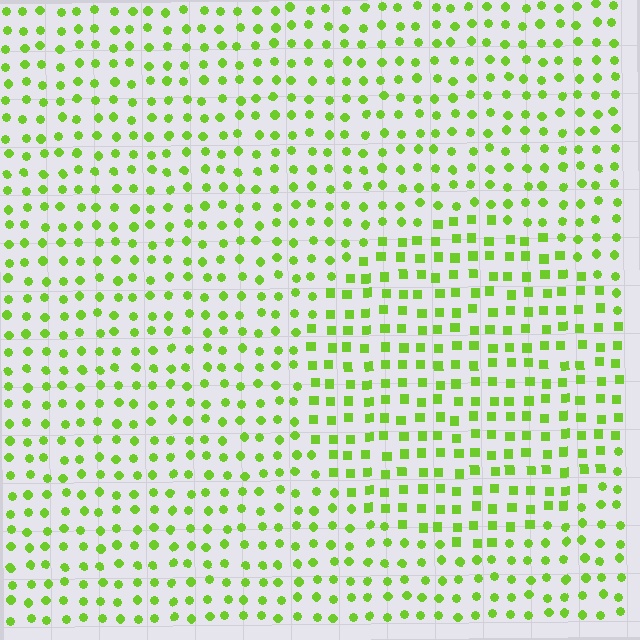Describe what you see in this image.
The image is filled with small lime elements arranged in a uniform grid. A circle-shaped region contains squares, while the surrounding area contains circles. The boundary is defined purely by the change in element shape.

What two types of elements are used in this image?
The image uses squares inside the circle region and circles outside it.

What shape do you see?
I see a circle.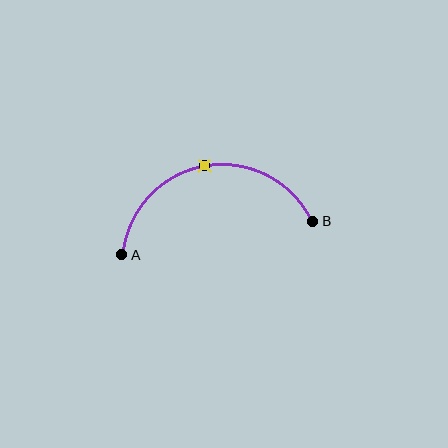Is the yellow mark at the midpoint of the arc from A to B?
Yes. The yellow mark lies on the arc at equal arc-length from both A and B — it is the arc midpoint.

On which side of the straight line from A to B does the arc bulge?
The arc bulges above the straight line connecting A and B.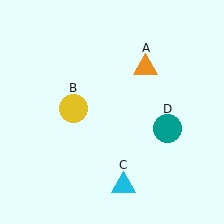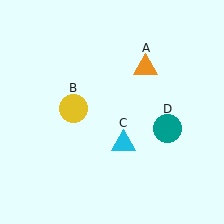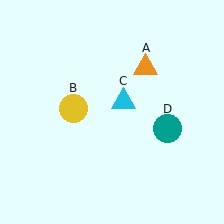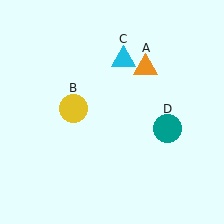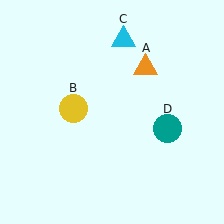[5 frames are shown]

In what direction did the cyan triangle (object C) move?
The cyan triangle (object C) moved up.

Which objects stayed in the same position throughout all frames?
Orange triangle (object A) and yellow circle (object B) and teal circle (object D) remained stationary.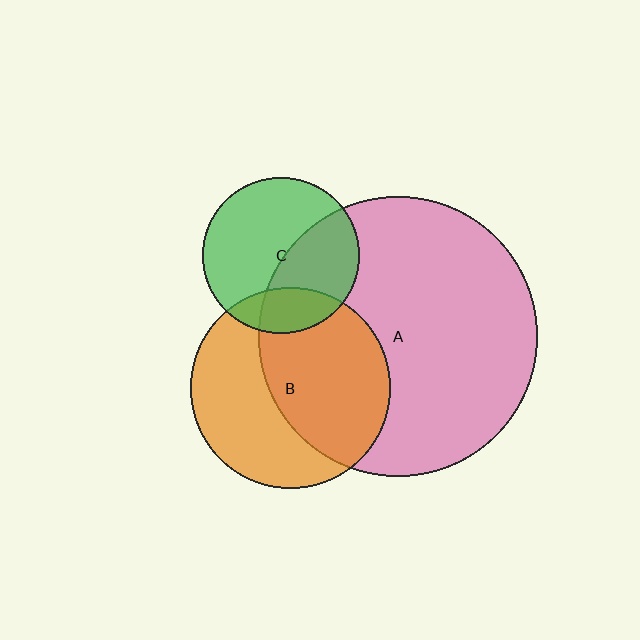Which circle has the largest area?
Circle A (pink).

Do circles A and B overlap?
Yes.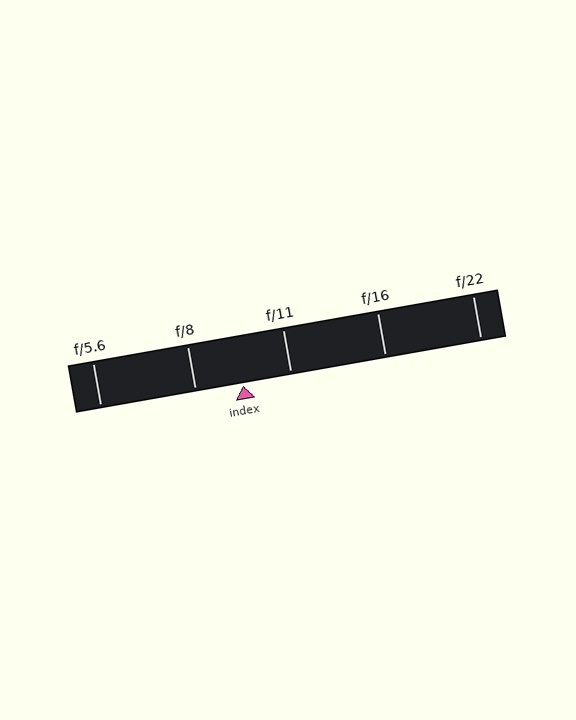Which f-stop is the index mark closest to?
The index mark is closest to f/8.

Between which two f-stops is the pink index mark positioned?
The index mark is between f/8 and f/11.